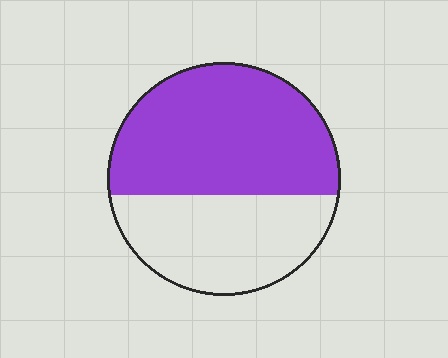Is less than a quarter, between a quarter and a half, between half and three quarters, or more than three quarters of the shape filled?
Between half and three quarters.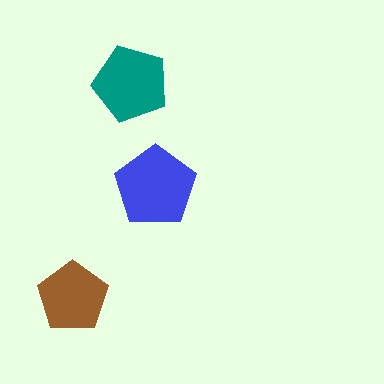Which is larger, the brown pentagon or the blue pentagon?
The blue one.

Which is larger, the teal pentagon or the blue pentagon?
The blue one.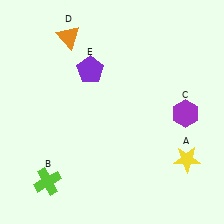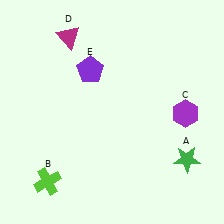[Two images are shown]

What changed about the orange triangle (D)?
In Image 1, D is orange. In Image 2, it changed to magenta.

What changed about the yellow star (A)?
In Image 1, A is yellow. In Image 2, it changed to green.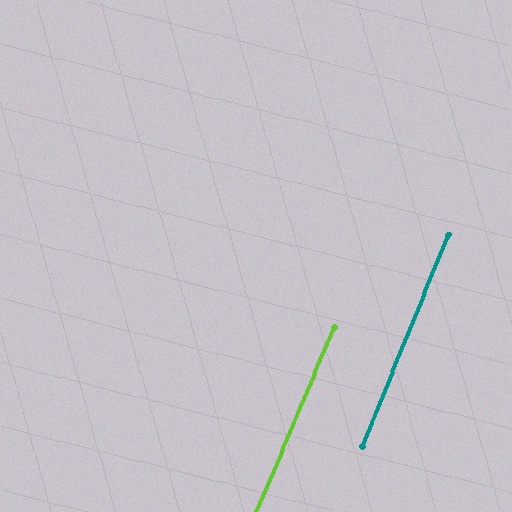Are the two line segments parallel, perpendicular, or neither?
Parallel — their directions differ by only 1.0°.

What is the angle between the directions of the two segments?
Approximately 1 degree.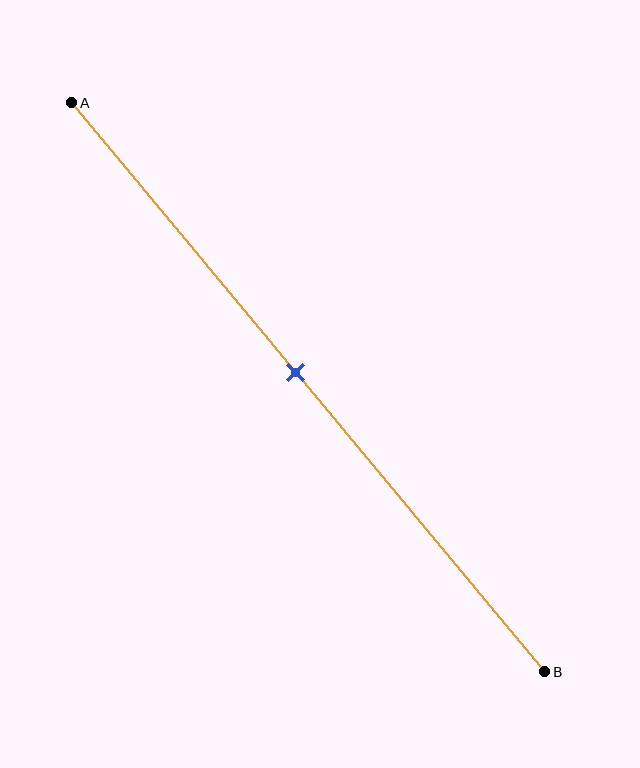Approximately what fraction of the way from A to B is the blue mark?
The blue mark is approximately 45% of the way from A to B.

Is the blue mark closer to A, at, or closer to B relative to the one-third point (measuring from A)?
The blue mark is closer to point B than the one-third point of segment AB.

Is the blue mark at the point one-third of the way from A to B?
No, the mark is at about 45% from A, not at the 33% one-third point.